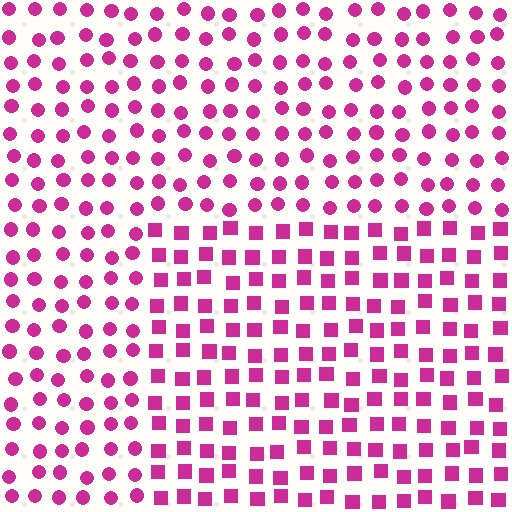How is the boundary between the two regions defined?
The boundary is defined by a change in element shape: squares inside vs. circles outside. All elements share the same color and spacing.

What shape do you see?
I see a rectangle.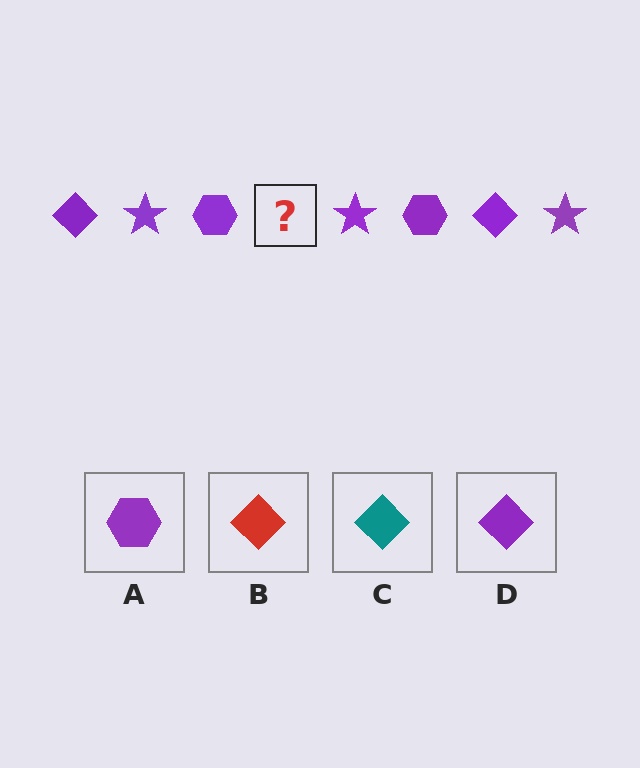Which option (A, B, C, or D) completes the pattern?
D.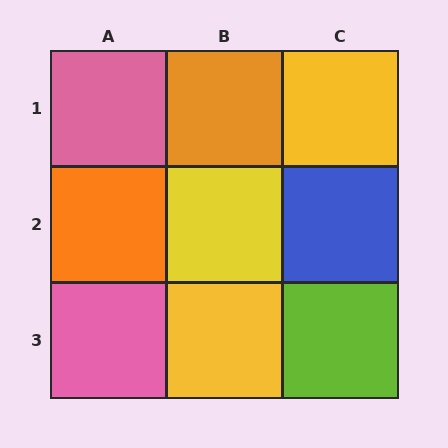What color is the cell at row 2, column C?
Blue.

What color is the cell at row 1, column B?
Orange.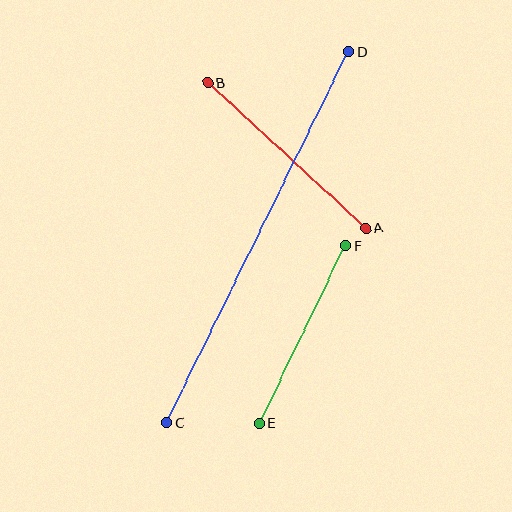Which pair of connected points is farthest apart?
Points C and D are farthest apart.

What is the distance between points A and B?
The distance is approximately 215 pixels.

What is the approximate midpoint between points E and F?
The midpoint is at approximately (302, 335) pixels.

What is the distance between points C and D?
The distance is approximately 413 pixels.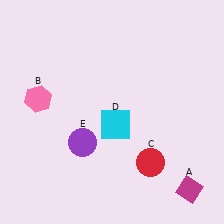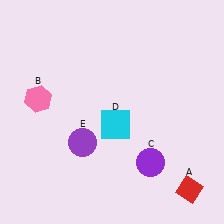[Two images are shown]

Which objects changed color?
A changed from magenta to red. C changed from red to purple.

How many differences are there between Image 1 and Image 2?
There are 2 differences between the two images.